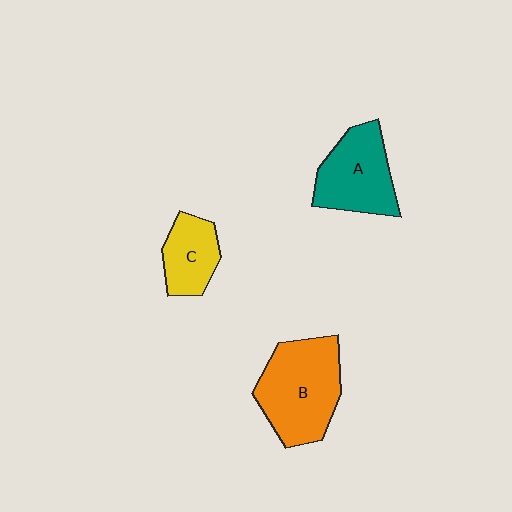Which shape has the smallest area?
Shape C (yellow).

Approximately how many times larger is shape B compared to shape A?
Approximately 1.3 times.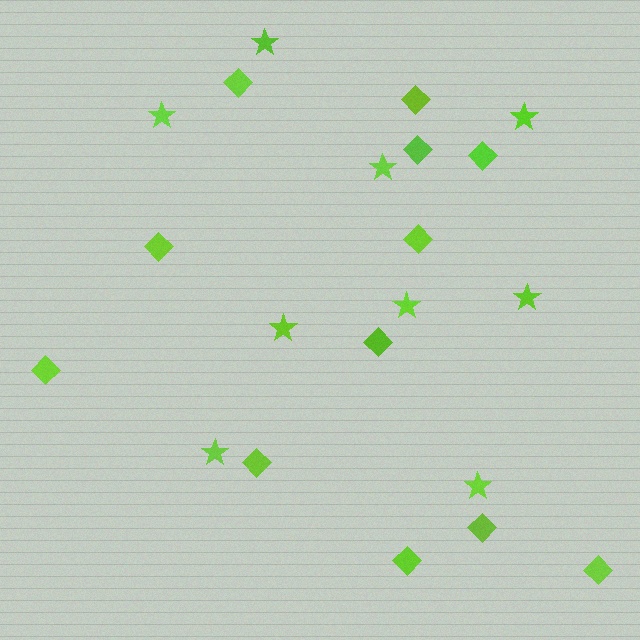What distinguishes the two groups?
There are 2 groups: one group of stars (9) and one group of diamonds (12).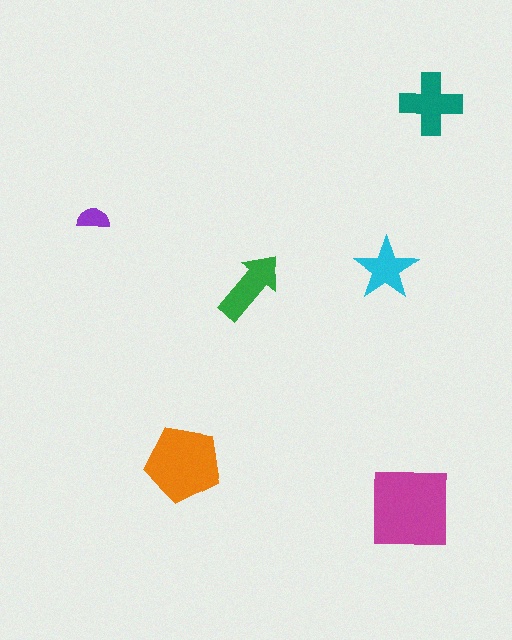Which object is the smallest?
The purple semicircle.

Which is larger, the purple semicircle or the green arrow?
The green arrow.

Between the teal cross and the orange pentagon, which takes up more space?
The orange pentagon.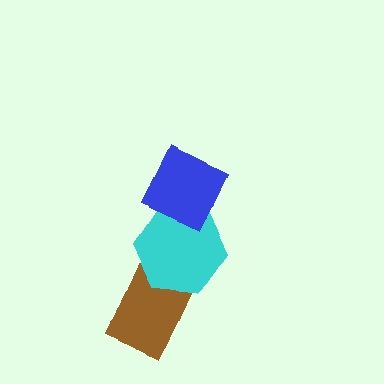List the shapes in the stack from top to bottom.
From top to bottom: the blue diamond, the cyan hexagon, the brown rectangle.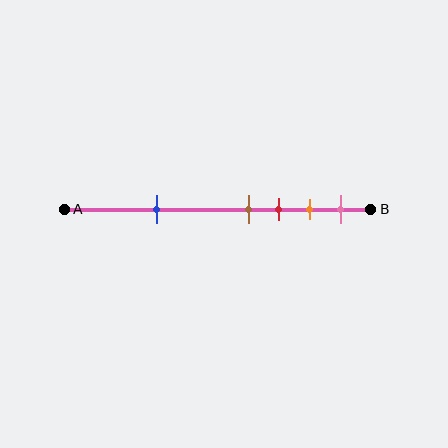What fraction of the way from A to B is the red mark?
The red mark is approximately 70% (0.7) of the way from A to B.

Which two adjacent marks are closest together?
The brown and red marks are the closest adjacent pair.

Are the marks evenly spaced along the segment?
No, the marks are not evenly spaced.